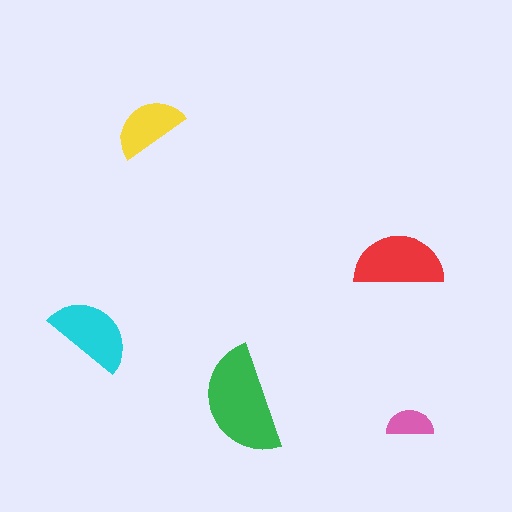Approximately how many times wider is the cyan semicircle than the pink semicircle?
About 2 times wider.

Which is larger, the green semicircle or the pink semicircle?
The green one.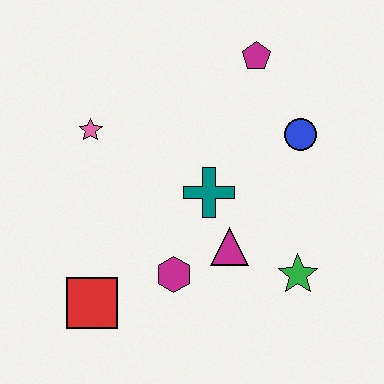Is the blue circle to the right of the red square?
Yes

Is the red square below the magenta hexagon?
Yes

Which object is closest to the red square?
The magenta hexagon is closest to the red square.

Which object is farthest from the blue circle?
The red square is farthest from the blue circle.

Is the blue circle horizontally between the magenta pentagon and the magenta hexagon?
No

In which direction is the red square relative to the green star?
The red square is to the left of the green star.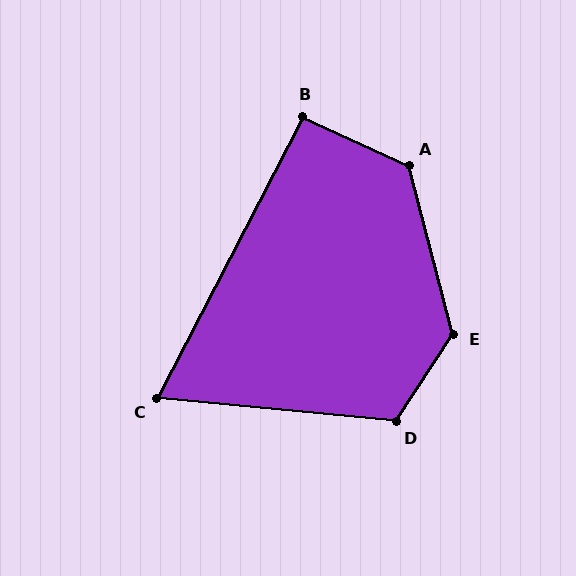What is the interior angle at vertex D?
Approximately 118 degrees (obtuse).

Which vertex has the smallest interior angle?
C, at approximately 68 degrees.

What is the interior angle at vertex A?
Approximately 130 degrees (obtuse).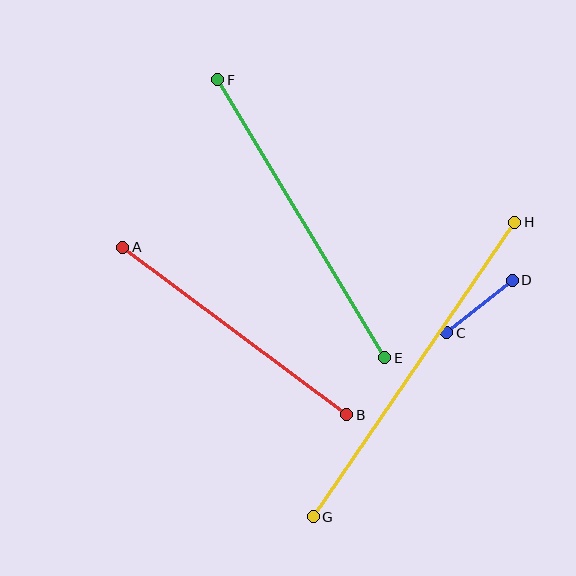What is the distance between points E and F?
The distance is approximately 324 pixels.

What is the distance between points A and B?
The distance is approximately 279 pixels.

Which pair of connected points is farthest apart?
Points G and H are farthest apart.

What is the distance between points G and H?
The distance is approximately 357 pixels.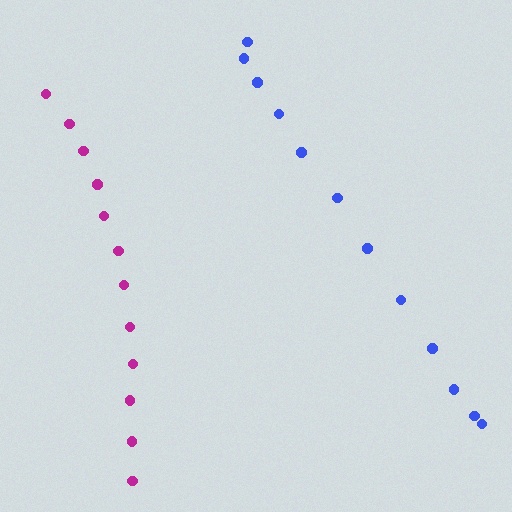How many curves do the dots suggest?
There are 2 distinct paths.